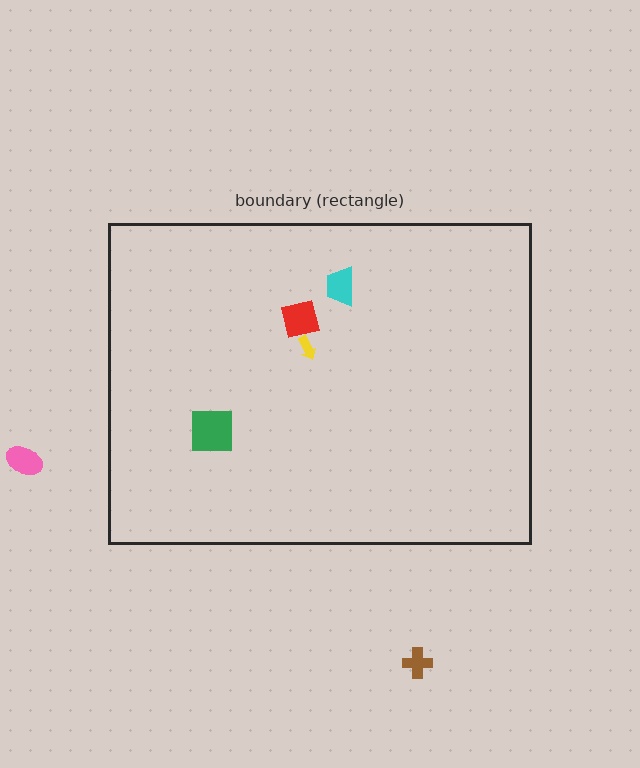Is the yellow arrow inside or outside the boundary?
Inside.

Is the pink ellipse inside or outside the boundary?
Outside.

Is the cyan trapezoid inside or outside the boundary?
Inside.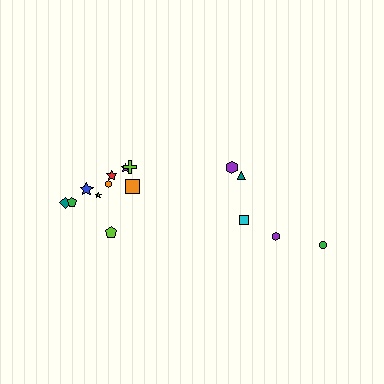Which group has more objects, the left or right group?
The left group.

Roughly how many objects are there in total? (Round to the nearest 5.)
Roughly 15 objects in total.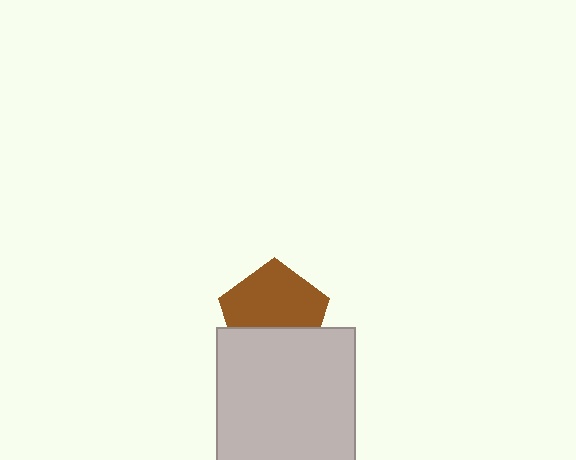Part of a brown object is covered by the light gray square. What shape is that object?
It is a pentagon.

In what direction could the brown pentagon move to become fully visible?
The brown pentagon could move up. That would shift it out from behind the light gray square entirely.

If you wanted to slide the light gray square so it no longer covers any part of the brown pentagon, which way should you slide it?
Slide it down — that is the most direct way to separate the two shapes.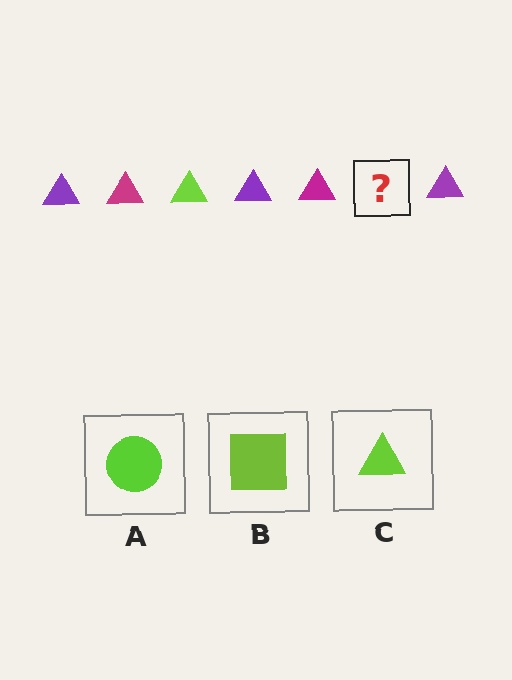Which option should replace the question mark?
Option C.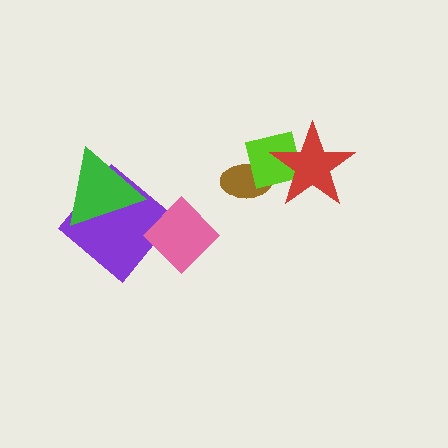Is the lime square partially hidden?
Yes, it is partially covered by another shape.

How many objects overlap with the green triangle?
1 object overlaps with the green triangle.